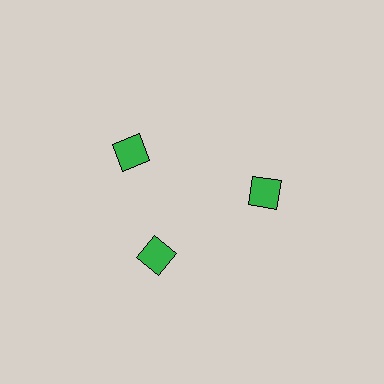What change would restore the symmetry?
The symmetry would be restored by rotating it back into even spacing with its neighbors so that all 3 squares sit at equal angles and equal distance from the center.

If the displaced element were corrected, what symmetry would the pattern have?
It would have 3-fold rotational symmetry — the pattern would map onto itself every 120 degrees.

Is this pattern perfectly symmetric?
No. The 3 green squares are arranged in a ring, but one element near the 11 o'clock position is rotated out of alignment along the ring, breaking the 3-fold rotational symmetry.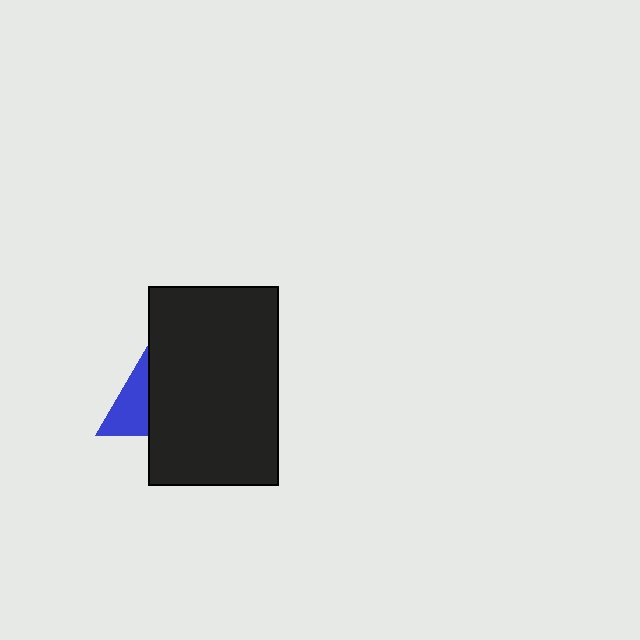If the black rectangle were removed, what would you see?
You would see the complete blue triangle.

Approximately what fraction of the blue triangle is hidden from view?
Roughly 56% of the blue triangle is hidden behind the black rectangle.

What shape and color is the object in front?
The object in front is a black rectangle.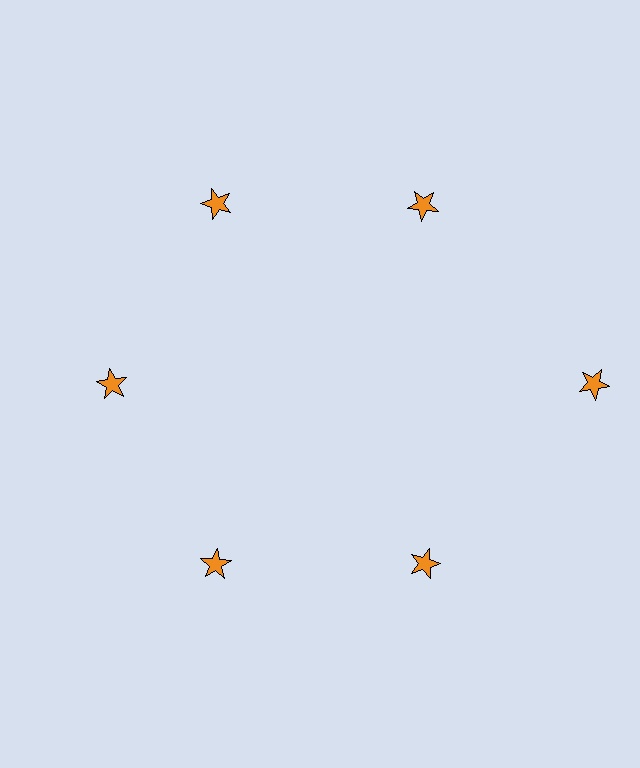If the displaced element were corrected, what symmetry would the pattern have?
It would have 6-fold rotational symmetry — the pattern would map onto itself every 60 degrees.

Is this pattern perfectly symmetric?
No. The 6 orange stars are arranged in a ring, but one element near the 3 o'clock position is pushed outward from the center, breaking the 6-fold rotational symmetry.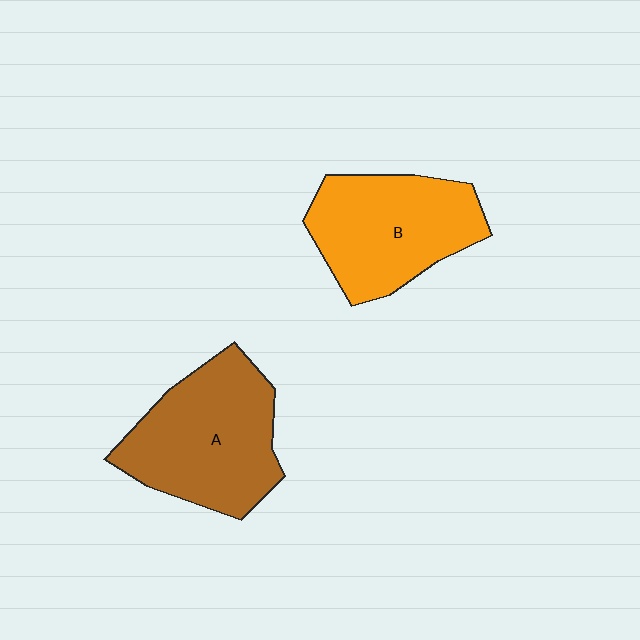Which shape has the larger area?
Shape A (brown).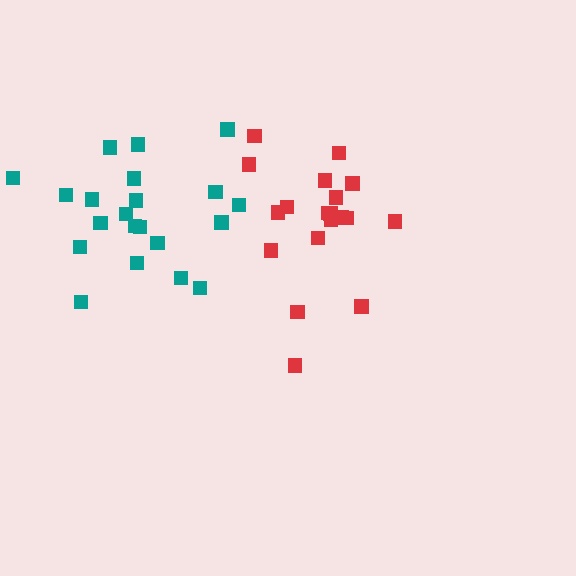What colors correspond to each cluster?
The clusters are colored: teal, red.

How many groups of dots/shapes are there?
There are 2 groups.